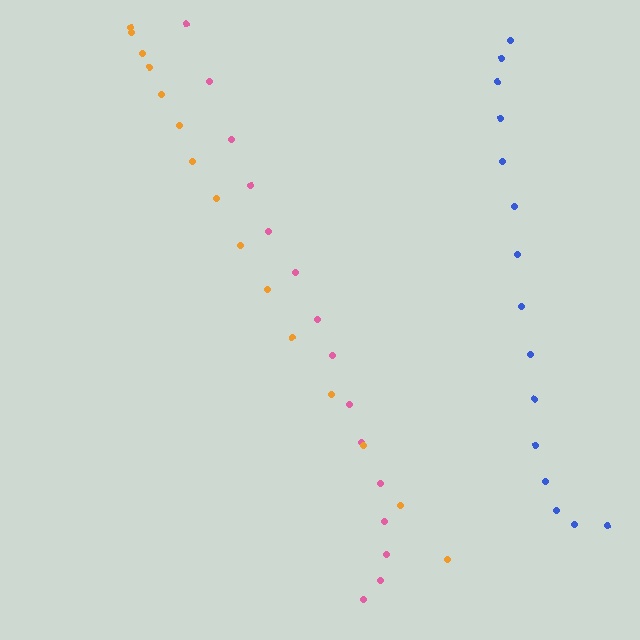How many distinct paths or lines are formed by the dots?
There are 3 distinct paths.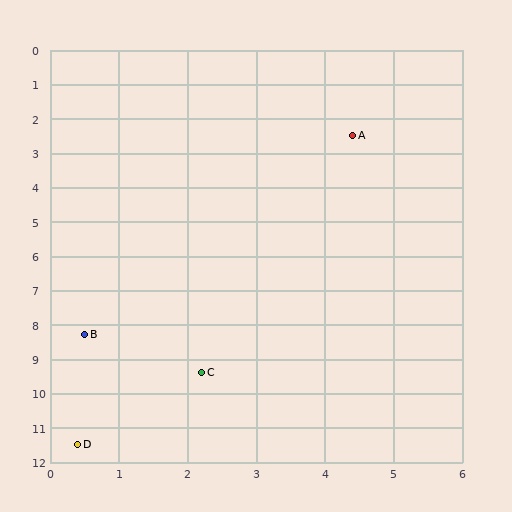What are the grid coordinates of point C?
Point C is at approximately (2.2, 9.4).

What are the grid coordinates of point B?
Point B is at approximately (0.5, 8.3).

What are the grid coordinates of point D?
Point D is at approximately (0.4, 11.5).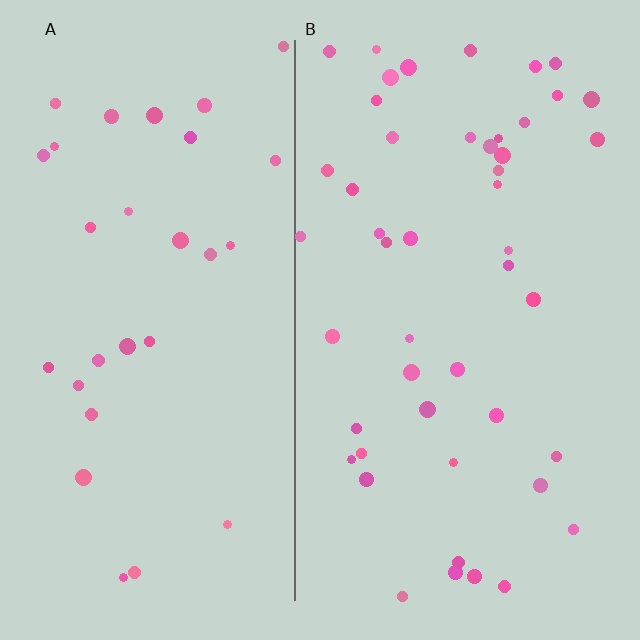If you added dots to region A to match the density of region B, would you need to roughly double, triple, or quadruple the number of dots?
Approximately double.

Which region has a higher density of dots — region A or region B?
B (the right).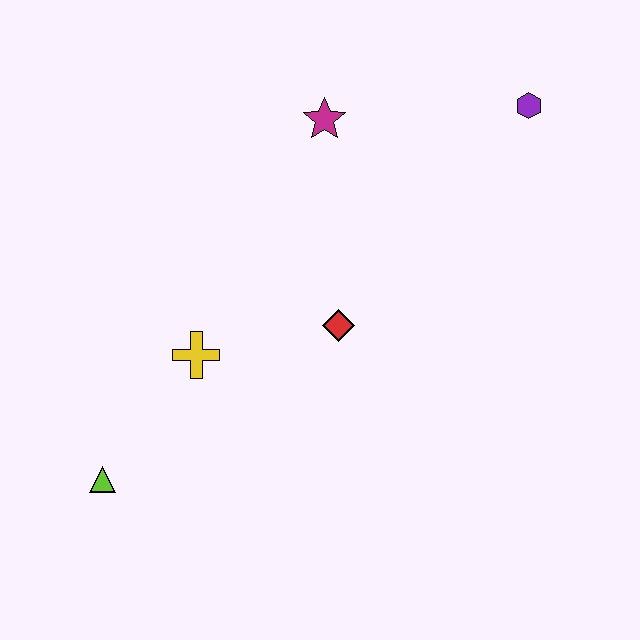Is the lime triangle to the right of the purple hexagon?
No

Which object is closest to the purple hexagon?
The magenta star is closest to the purple hexagon.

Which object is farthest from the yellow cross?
The purple hexagon is farthest from the yellow cross.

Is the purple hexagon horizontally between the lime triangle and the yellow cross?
No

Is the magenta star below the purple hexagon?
Yes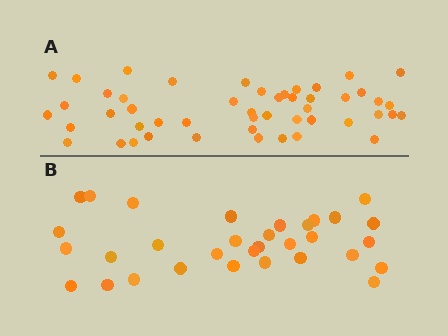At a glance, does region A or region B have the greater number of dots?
Region A (the top region) has more dots.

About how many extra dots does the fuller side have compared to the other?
Region A has approximately 15 more dots than region B.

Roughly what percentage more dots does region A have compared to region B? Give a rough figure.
About 55% more.